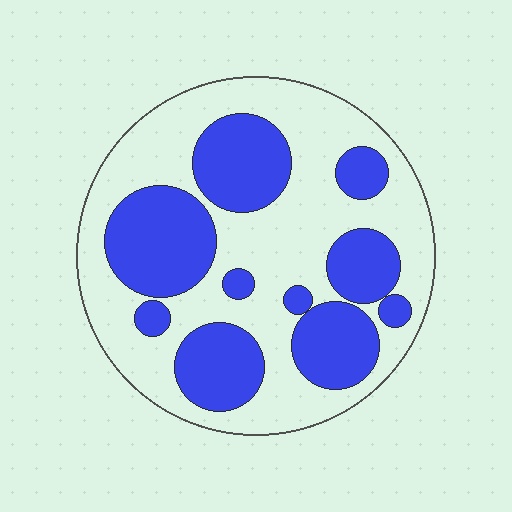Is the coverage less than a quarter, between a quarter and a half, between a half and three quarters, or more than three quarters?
Between a quarter and a half.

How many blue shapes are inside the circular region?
10.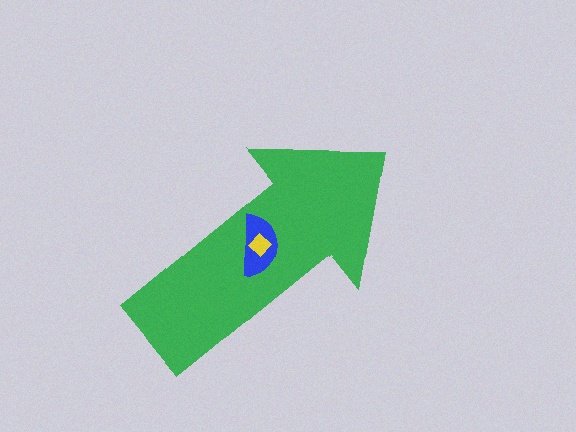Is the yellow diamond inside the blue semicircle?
Yes.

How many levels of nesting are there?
3.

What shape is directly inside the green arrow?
The blue semicircle.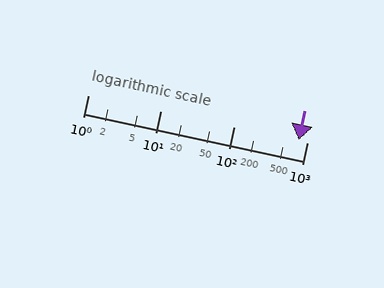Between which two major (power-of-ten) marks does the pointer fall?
The pointer is between 100 and 1000.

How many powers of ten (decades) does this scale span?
The scale spans 3 decades, from 1 to 1000.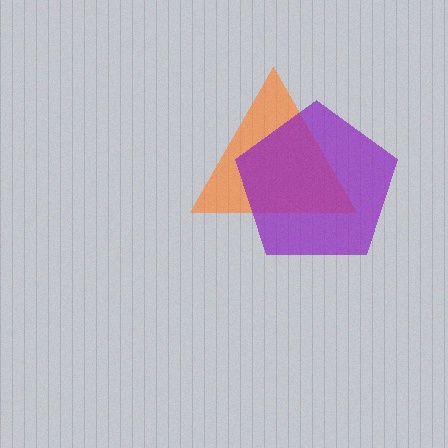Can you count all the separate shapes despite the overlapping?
Yes, there are 2 separate shapes.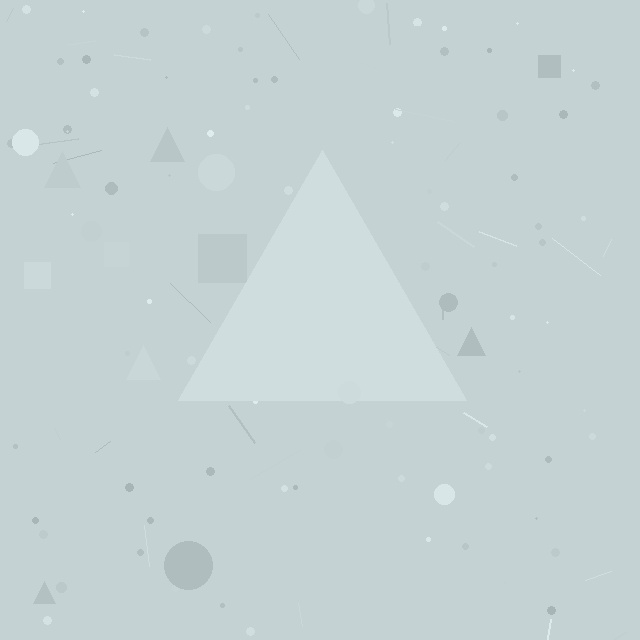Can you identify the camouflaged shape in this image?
The camouflaged shape is a triangle.